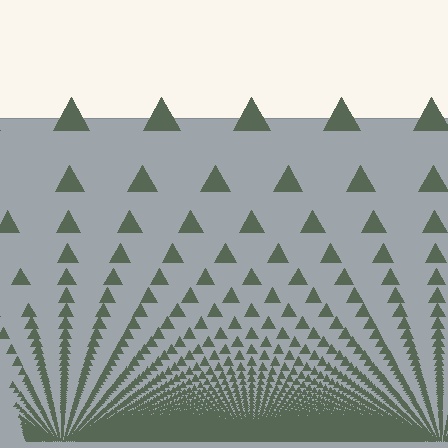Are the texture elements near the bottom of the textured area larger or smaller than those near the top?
Smaller. The gradient is inverted — elements near the bottom are smaller and denser.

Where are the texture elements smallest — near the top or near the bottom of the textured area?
Near the bottom.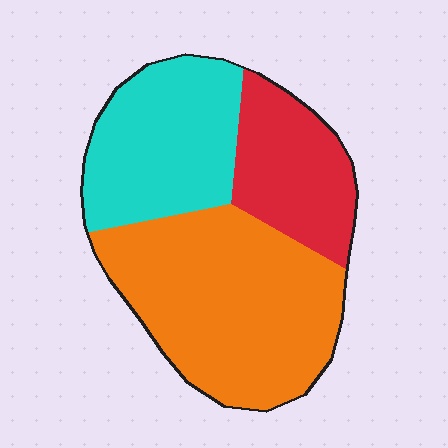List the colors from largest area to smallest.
From largest to smallest: orange, cyan, red.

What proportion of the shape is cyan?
Cyan covers 30% of the shape.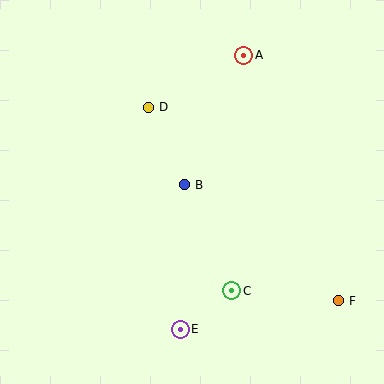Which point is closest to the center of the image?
Point B at (184, 185) is closest to the center.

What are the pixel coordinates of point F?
Point F is at (338, 301).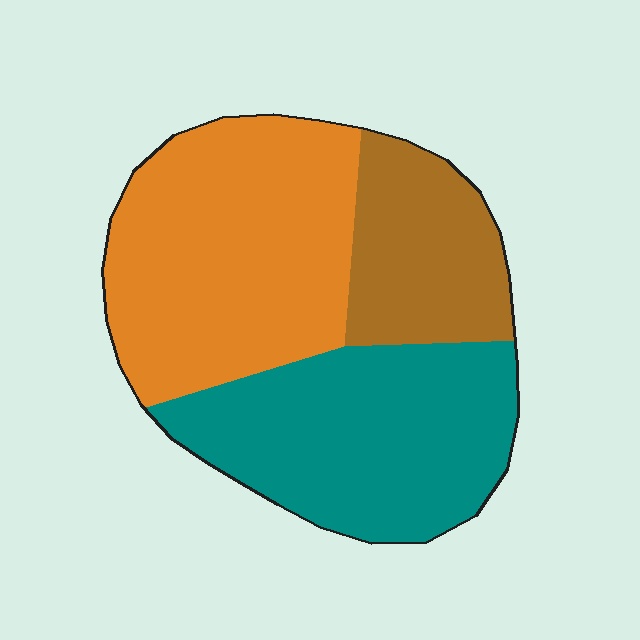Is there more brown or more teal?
Teal.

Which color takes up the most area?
Orange, at roughly 40%.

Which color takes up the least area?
Brown, at roughly 20%.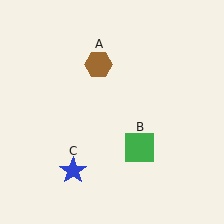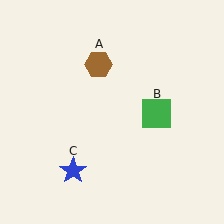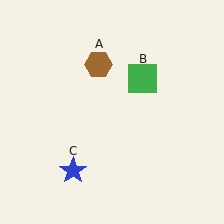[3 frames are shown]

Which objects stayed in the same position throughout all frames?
Brown hexagon (object A) and blue star (object C) remained stationary.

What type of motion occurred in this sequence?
The green square (object B) rotated counterclockwise around the center of the scene.